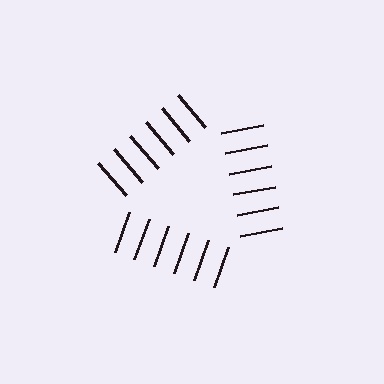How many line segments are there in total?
18 — 6 along each of the 3 edges.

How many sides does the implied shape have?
3 sides — the line-ends trace a triangle.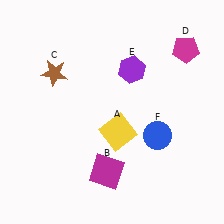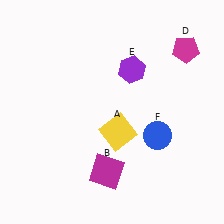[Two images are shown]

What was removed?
The brown star (C) was removed in Image 2.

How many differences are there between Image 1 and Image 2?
There is 1 difference between the two images.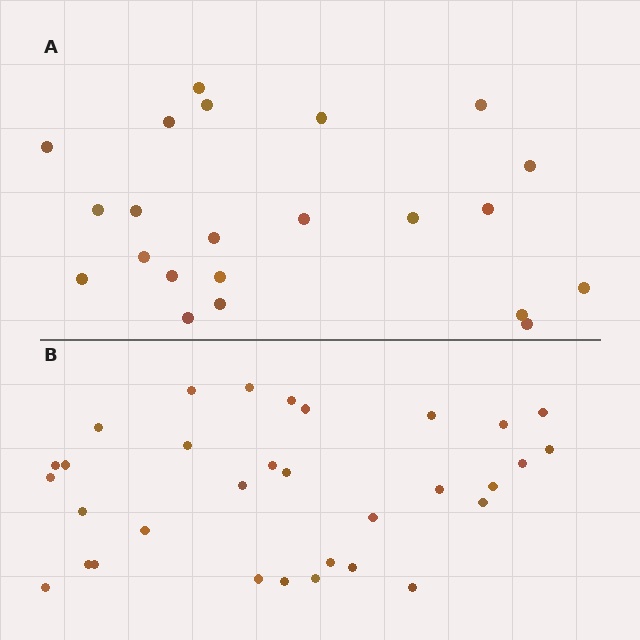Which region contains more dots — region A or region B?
Region B (the bottom region) has more dots.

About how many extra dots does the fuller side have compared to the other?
Region B has roughly 10 or so more dots than region A.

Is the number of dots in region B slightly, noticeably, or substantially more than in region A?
Region B has substantially more. The ratio is roughly 1.5 to 1.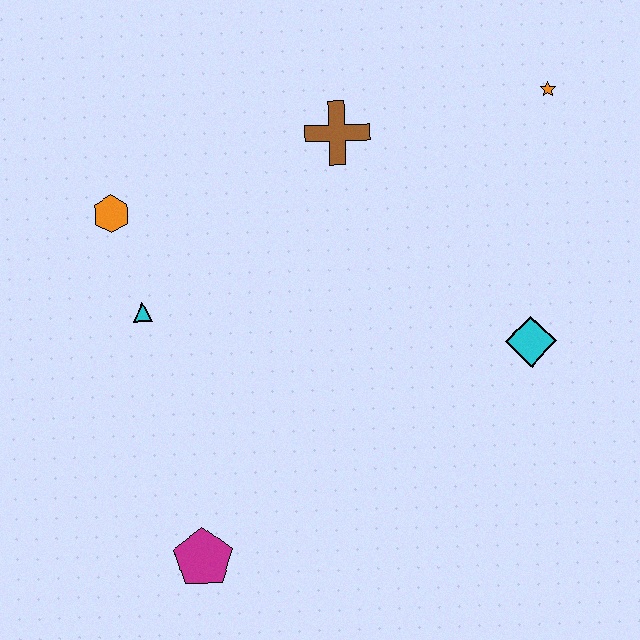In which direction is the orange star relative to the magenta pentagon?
The orange star is above the magenta pentagon.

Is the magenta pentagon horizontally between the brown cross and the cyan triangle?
Yes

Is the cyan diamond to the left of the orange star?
Yes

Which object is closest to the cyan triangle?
The orange hexagon is closest to the cyan triangle.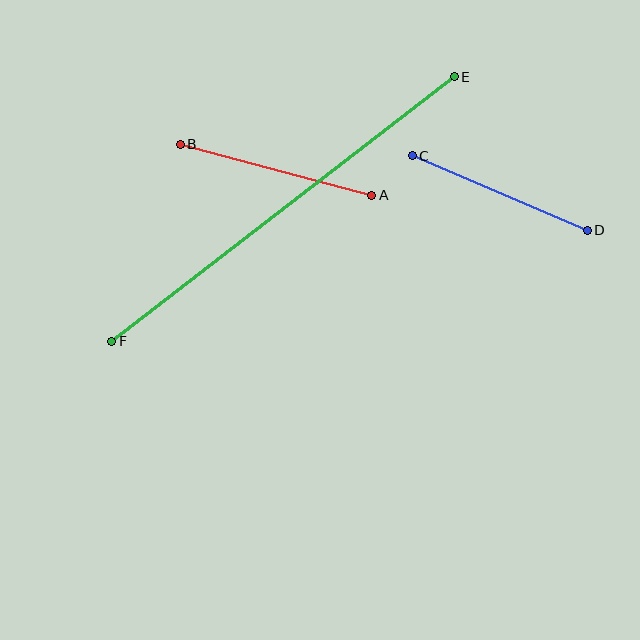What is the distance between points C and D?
The distance is approximately 190 pixels.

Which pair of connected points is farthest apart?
Points E and F are farthest apart.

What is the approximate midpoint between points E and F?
The midpoint is at approximately (283, 209) pixels.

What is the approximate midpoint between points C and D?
The midpoint is at approximately (500, 193) pixels.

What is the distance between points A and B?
The distance is approximately 198 pixels.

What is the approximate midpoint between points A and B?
The midpoint is at approximately (276, 170) pixels.